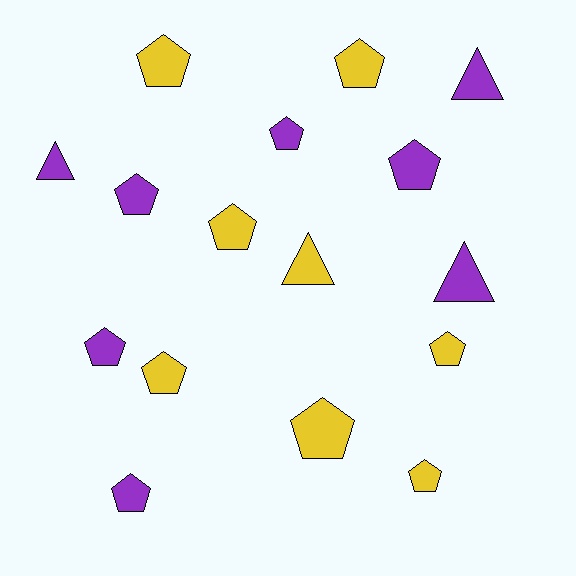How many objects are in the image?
There are 16 objects.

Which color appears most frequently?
Yellow, with 8 objects.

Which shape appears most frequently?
Pentagon, with 12 objects.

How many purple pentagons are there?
There are 5 purple pentagons.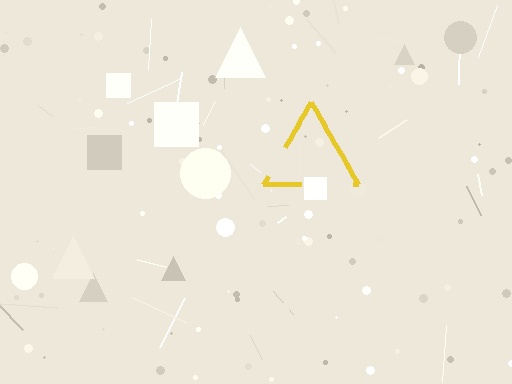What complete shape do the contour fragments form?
The contour fragments form a triangle.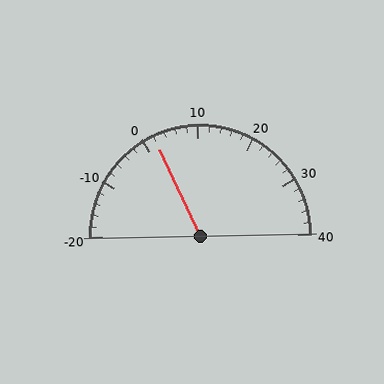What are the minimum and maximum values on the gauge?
The gauge ranges from -20 to 40.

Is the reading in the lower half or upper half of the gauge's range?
The reading is in the lower half of the range (-20 to 40).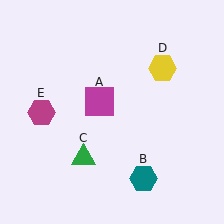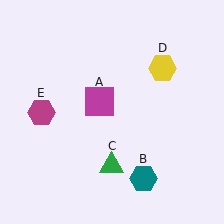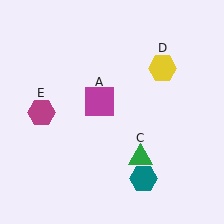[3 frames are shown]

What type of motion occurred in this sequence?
The green triangle (object C) rotated counterclockwise around the center of the scene.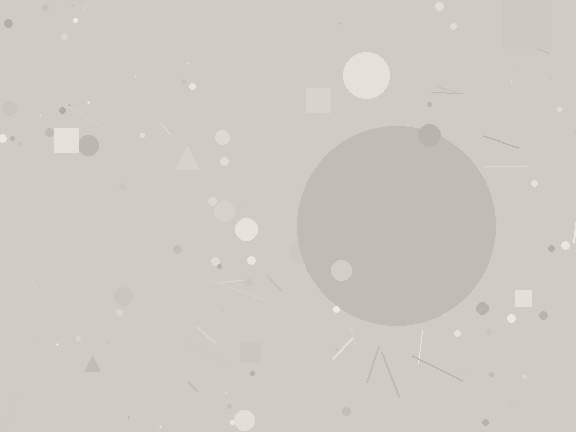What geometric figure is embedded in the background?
A circle is embedded in the background.